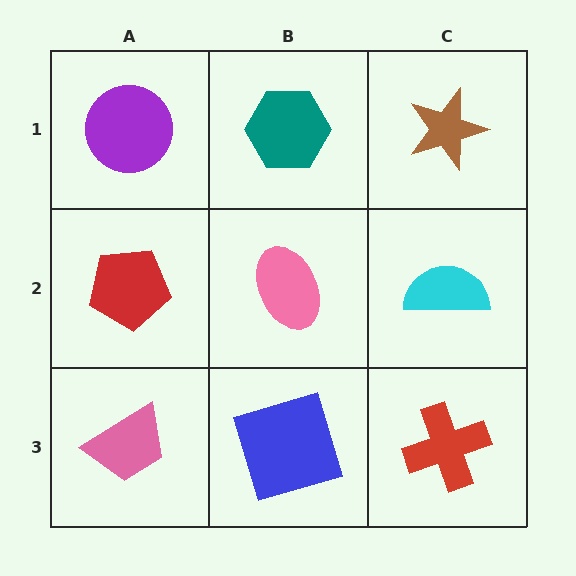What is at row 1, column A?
A purple circle.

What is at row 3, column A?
A pink trapezoid.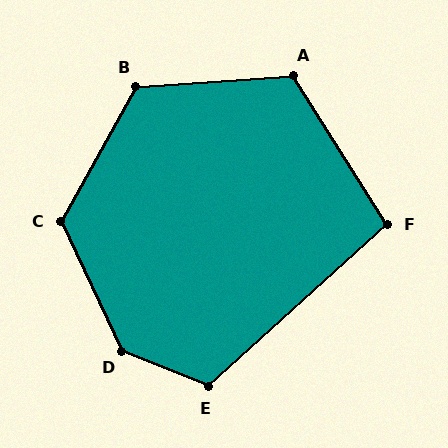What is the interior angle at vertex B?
Approximately 123 degrees (obtuse).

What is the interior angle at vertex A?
Approximately 119 degrees (obtuse).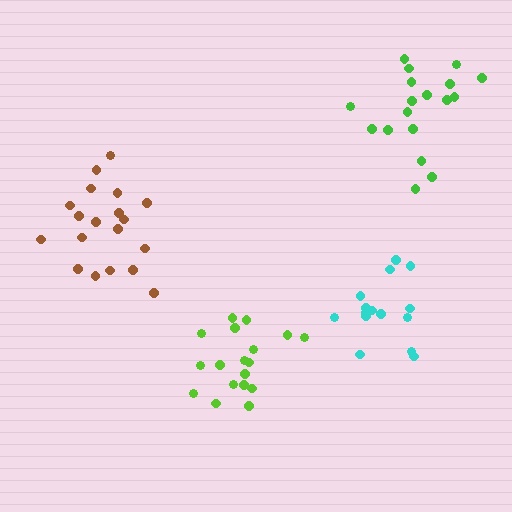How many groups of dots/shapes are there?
There are 4 groups.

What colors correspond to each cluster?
The clusters are colored: brown, green, lime, cyan.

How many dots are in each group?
Group 1: 19 dots, Group 2: 18 dots, Group 3: 18 dots, Group 4: 15 dots (70 total).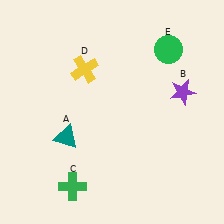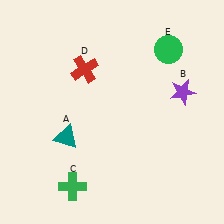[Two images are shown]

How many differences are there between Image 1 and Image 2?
There is 1 difference between the two images.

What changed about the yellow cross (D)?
In Image 1, D is yellow. In Image 2, it changed to red.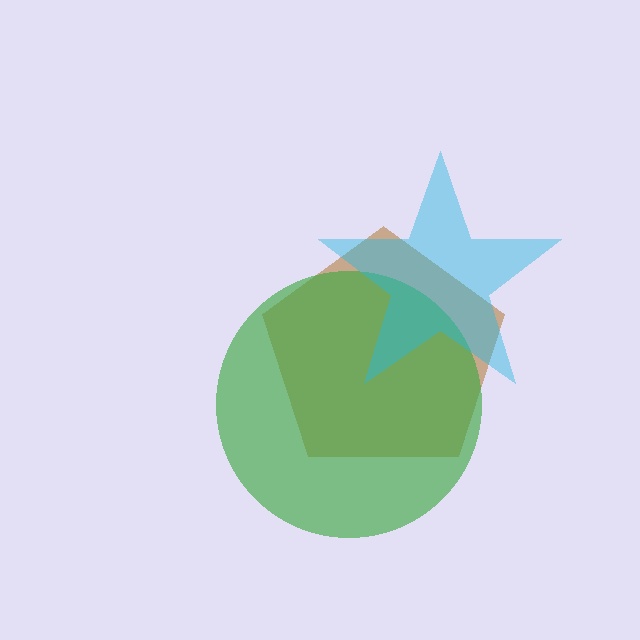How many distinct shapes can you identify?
There are 3 distinct shapes: a brown pentagon, a green circle, a cyan star.